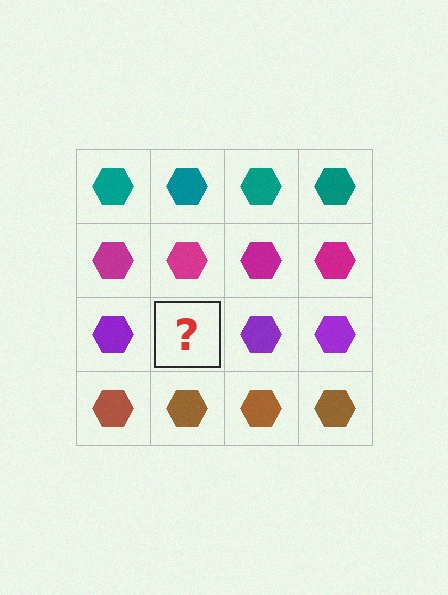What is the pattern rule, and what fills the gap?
The rule is that each row has a consistent color. The gap should be filled with a purple hexagon.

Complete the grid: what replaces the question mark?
The question mark should be replaced with a purple hexagon.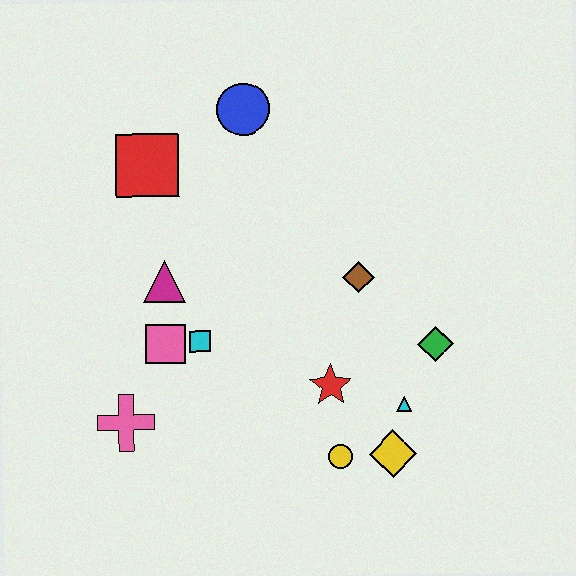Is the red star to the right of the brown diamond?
No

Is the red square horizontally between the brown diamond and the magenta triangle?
No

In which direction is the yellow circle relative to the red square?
The yellow circle is below the red square.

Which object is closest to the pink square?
The cyan square is closest to the pink square.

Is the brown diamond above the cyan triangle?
Yes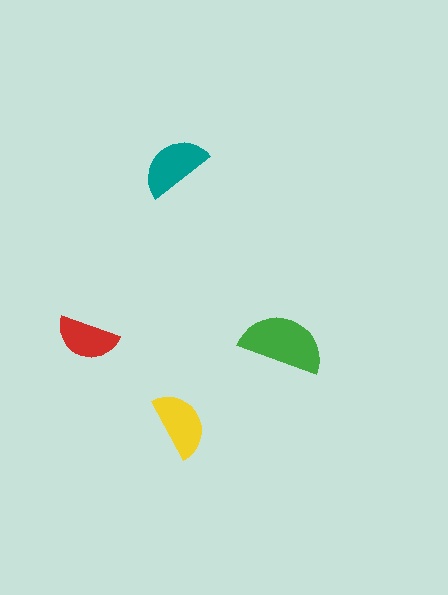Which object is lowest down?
The yellow semicircle is bottommost.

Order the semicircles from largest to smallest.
the green one, the teal one, the yellow one, the red one.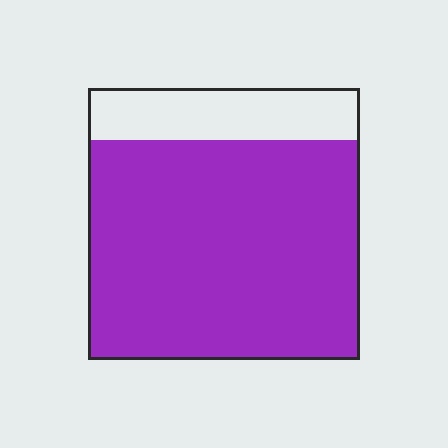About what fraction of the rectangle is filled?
About four fifths (4/5).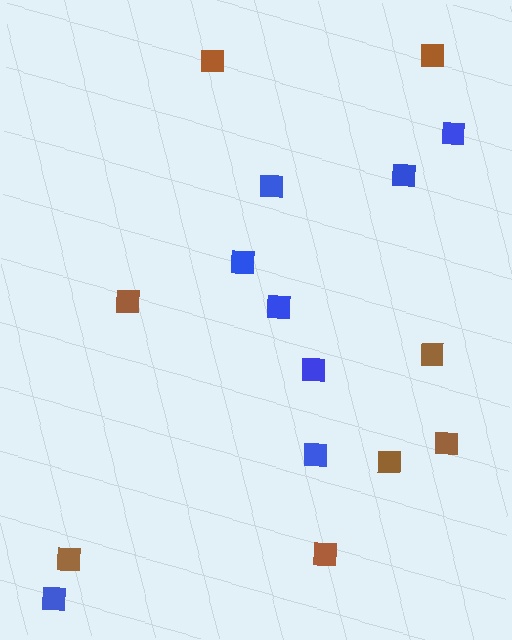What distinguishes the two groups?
There are 2 groups: one group of blue squares (8) and one group of brown squares (8).